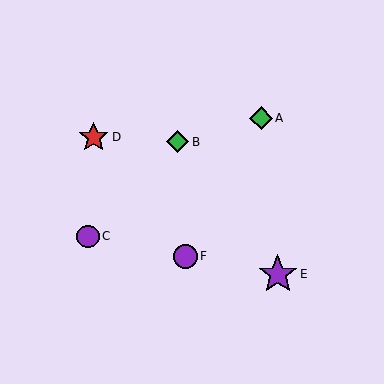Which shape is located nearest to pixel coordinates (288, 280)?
The purple star (labeled E) at (278, 274) is nearest to that location.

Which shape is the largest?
The purple star (labeled E) is the largest.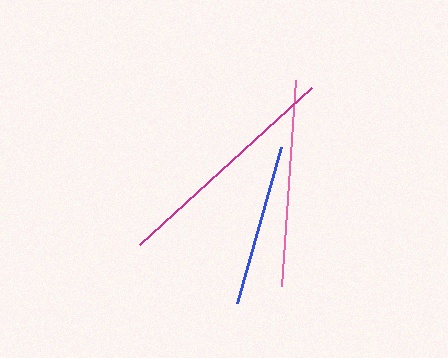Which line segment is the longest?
The magenta line is the longest at approximately 233 pixels.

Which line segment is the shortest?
The blue line is the shortest at approximately 163 pixels.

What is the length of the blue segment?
The blue segment is approximately 163 pixels long.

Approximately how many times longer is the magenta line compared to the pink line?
The magenta line is approximately 1.1 times the length of the pink line.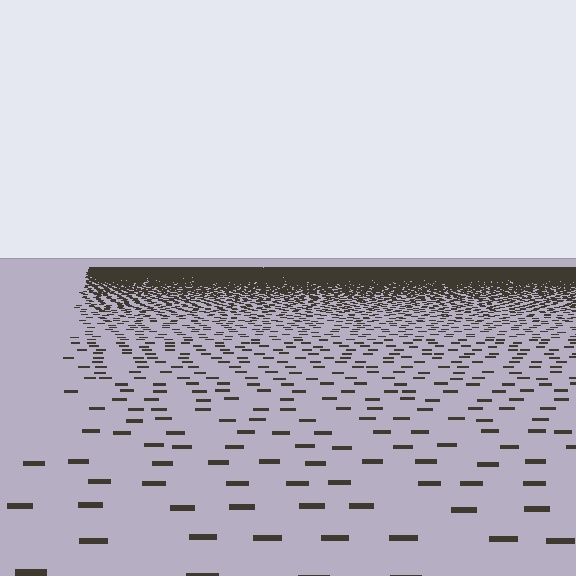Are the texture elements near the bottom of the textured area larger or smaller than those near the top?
Larger. Near the bottom, elements are closer to the viewer and appear at a bigger on-screen size.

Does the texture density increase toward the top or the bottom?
Density increases toward the top.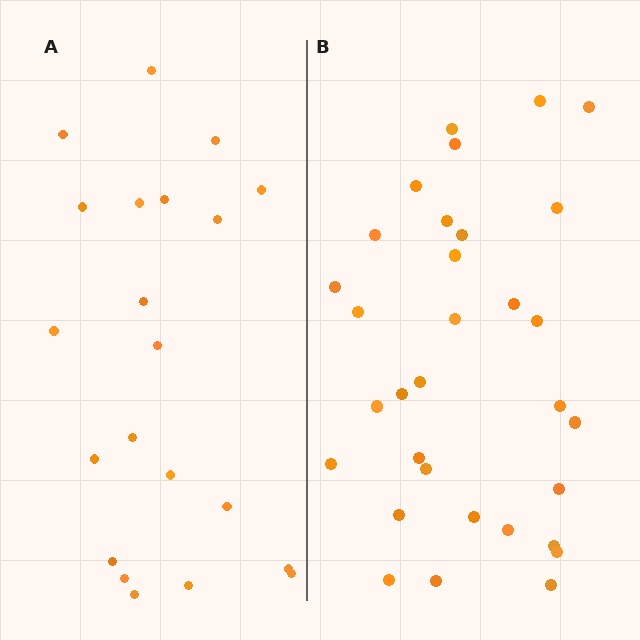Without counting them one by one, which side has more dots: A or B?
Region B (the right region) has more dots.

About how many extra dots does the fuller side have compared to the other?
Region B has roughly 12 or so more dots than region A.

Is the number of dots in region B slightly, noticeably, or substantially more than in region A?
Region B has substantially more. The ratio is roughly 1.5 to 1.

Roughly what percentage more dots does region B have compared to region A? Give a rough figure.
About 50% more.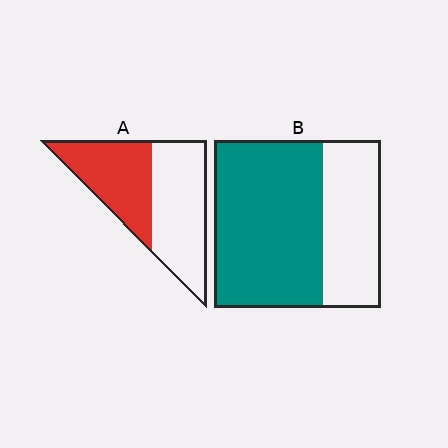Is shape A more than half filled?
No.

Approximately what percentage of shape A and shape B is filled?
A is approximately 45% and B is approximately 65%.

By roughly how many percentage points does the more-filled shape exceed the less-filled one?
By roughly 20 percentage points (B over A).